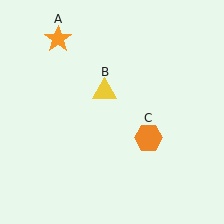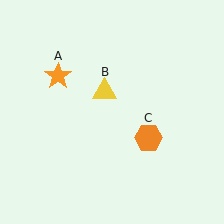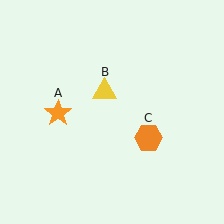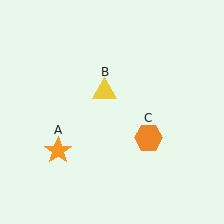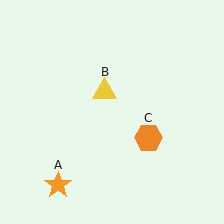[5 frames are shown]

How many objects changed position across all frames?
1 object changed position: orange star (object A).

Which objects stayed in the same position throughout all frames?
Yellow triangle (object B) and orange hexagon (object C) remained stationary.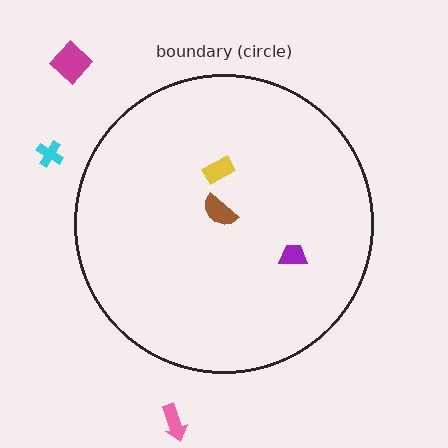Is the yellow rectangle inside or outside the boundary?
Inside.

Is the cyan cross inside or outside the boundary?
Outside.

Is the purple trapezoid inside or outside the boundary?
Inside.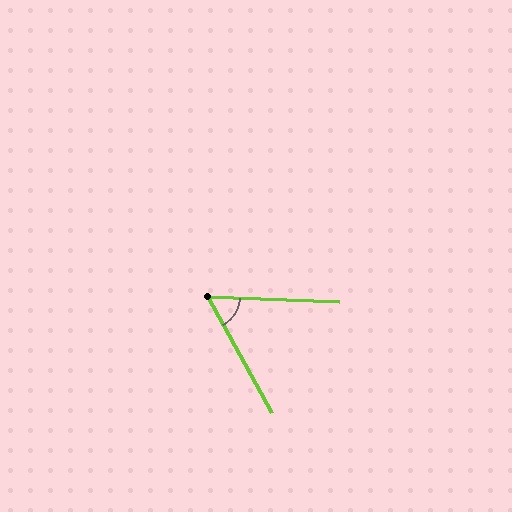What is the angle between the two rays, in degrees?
Approximately 59 degrees.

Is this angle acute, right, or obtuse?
It is acute.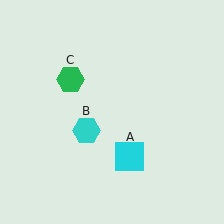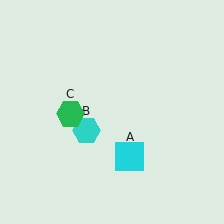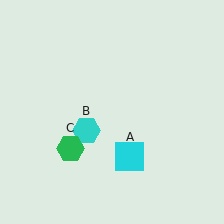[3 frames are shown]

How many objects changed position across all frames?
1 object changed position: green hexagon (object C).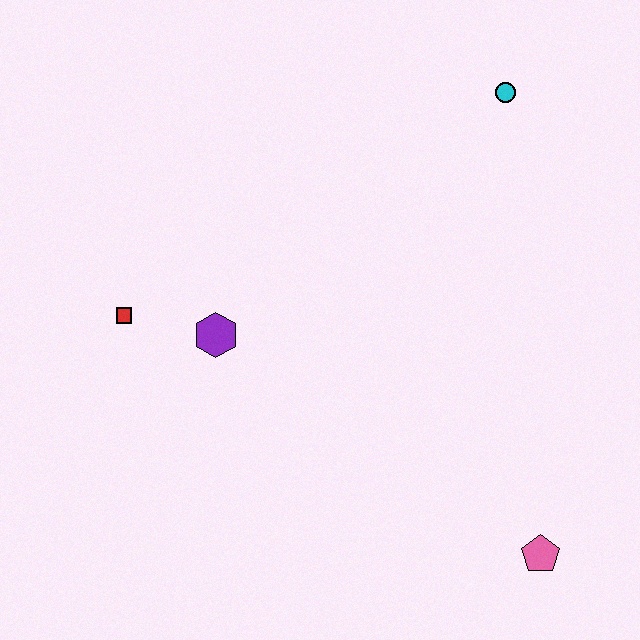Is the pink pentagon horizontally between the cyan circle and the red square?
No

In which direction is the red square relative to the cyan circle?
The red square is to the left of the cyan circle.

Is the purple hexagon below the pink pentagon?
No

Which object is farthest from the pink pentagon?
The red square is farthest from the pink pentagon.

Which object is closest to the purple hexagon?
The red square is closest to the purple hexagon.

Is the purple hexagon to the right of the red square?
Yes